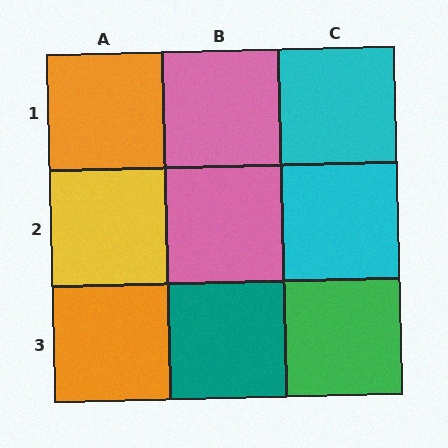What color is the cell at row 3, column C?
Green.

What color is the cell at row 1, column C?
Cyan.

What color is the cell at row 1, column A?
Orange.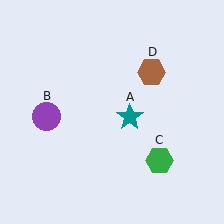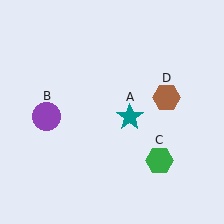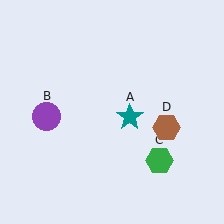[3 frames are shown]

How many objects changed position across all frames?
1 object changed position: brown hexagon (object D).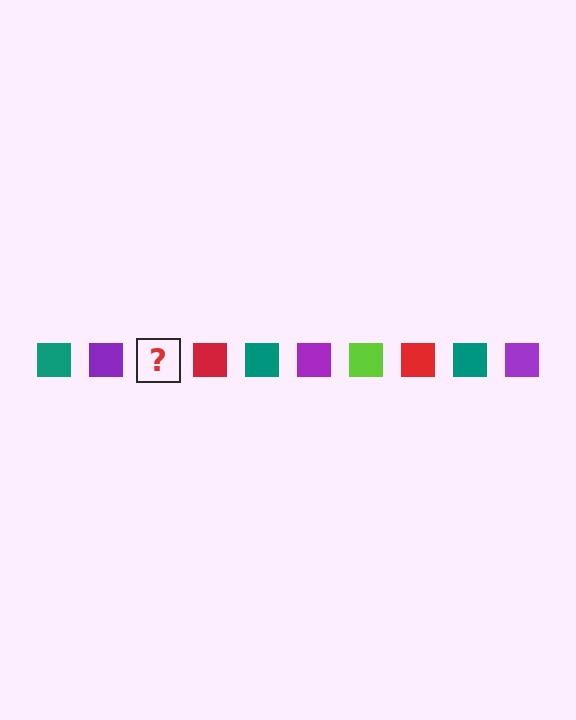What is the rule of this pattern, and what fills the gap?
The rule is that the pattern cycles through teal, purple, lime, red squares. The gap should be filled with a lime square.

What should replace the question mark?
The question mark should be replaced with a lime square.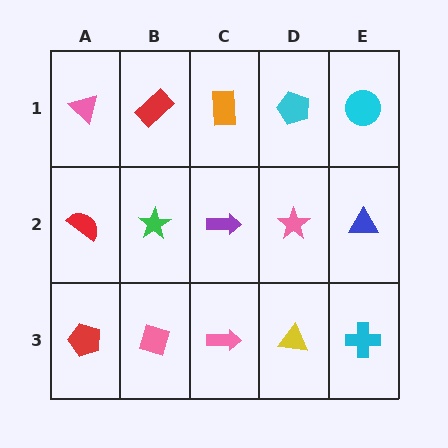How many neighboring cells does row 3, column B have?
3.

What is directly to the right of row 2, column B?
A purple arrow.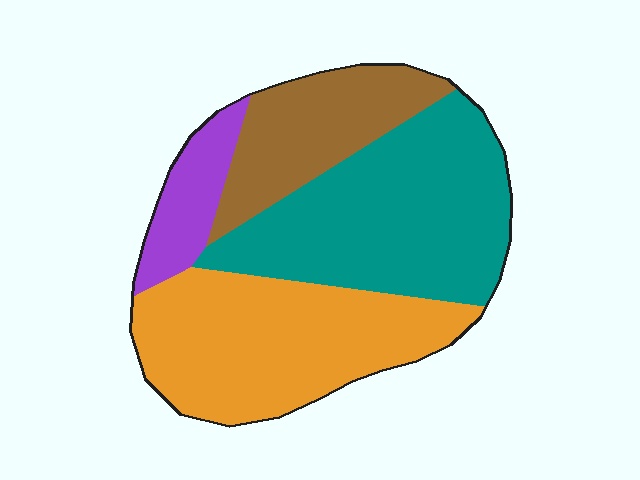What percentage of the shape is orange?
Orange covers 34% of the shape.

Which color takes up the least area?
Purple, at roughly 10%.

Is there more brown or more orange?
Orange.